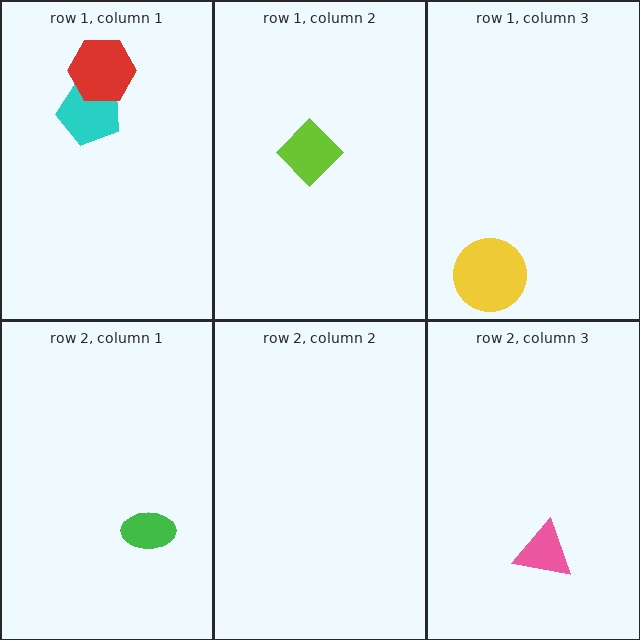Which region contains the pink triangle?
The row 2, column 3 region.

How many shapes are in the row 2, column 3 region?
1.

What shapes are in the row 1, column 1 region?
The cyan pentagon, the red hexagon.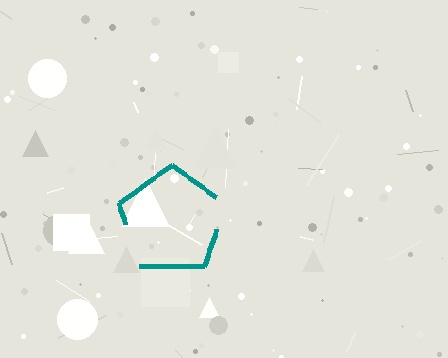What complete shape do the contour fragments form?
The contour fragments form a pentagon.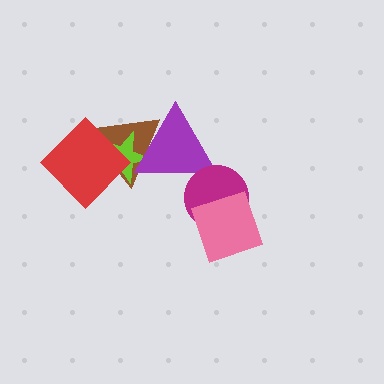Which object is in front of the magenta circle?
The pink diamond is in front of the magenta circle.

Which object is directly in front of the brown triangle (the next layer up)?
The lime star is directly in front of the brown triangle.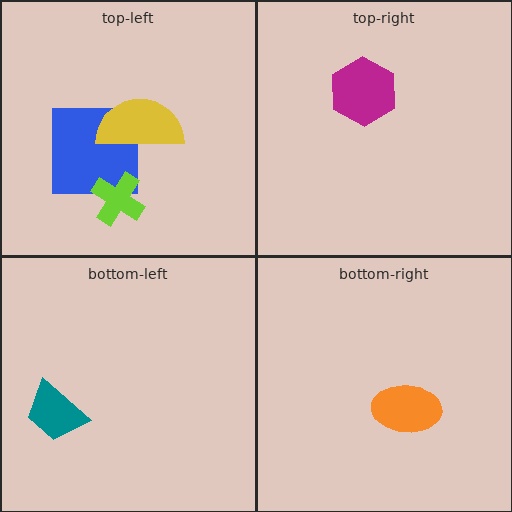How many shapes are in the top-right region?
1.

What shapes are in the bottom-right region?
The orange ellipse.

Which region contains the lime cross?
The top-left region.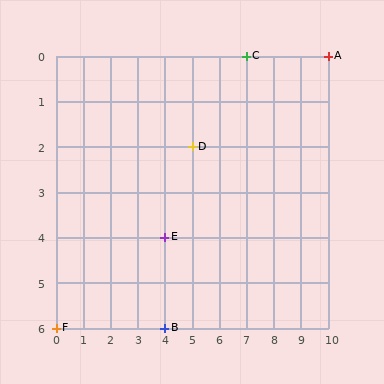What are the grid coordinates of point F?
Point F is at grid coordinates (0, 6).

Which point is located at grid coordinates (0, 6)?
Point F is at (0, 6).